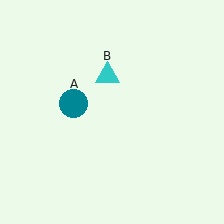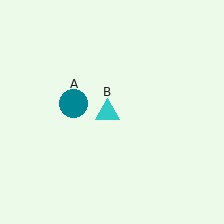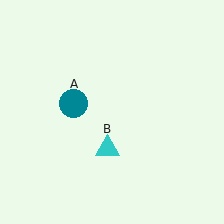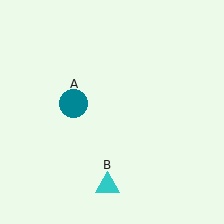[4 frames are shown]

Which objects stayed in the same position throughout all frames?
Teal circle (object A) remained stationary.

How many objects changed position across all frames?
1 object changed position: cyan triangle (object B).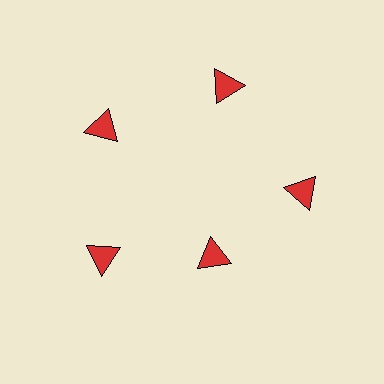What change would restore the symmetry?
The symmetry would be restored by moving it outward, back onto the ring so that all 5 triangles sit at equal angles and equal distance from the center.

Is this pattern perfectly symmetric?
No. The 5 red triangles are arranged in a ring, but one element near the 5 o'clock position is pulled inward toward the center, breaking the 5-fold rotational symmetry.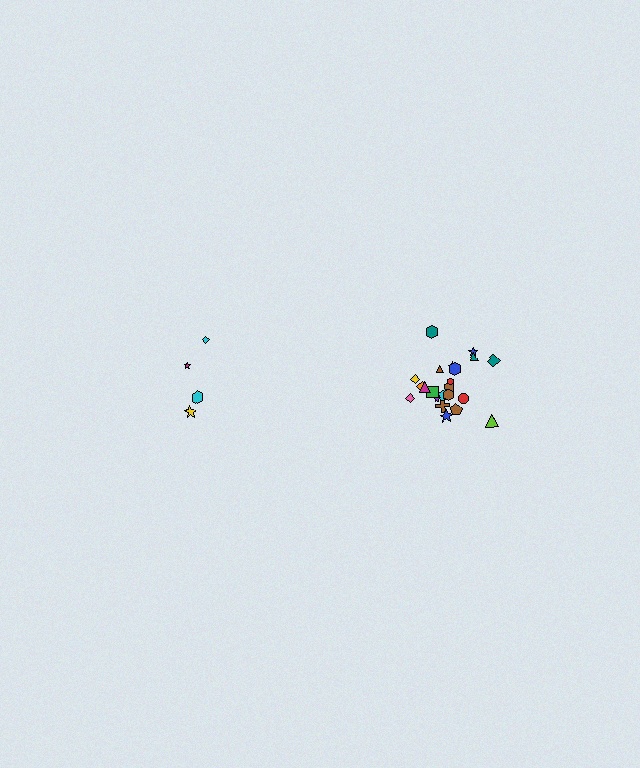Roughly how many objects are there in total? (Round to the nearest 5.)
Roughly 25 objects in total.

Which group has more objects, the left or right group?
The right group.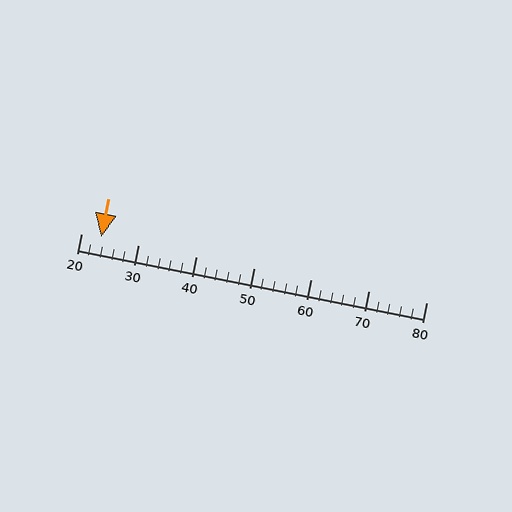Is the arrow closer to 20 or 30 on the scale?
The arrow is closer to 20.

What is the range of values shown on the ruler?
The ruler shows values from 20 to 80.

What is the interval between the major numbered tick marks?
The major tick marks are spaced 10 units apart.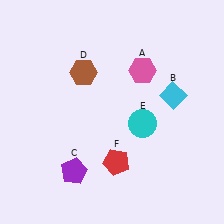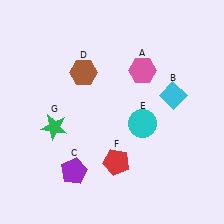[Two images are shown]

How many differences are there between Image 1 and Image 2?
There is 1 difference between the two images.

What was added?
A green star (G) was added in Image 2.